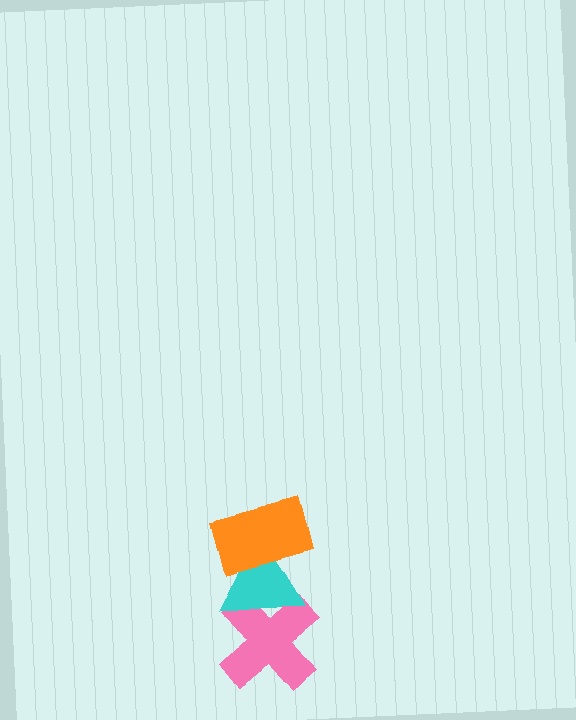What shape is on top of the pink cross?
The cyan triangle is on top of the pink cross.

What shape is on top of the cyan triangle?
The orange rectangle is on top of the cyan triangle.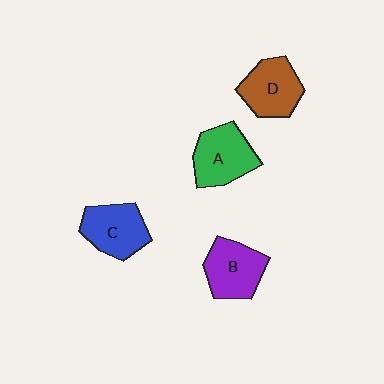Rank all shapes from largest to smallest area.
From largest to smallest: A (green), B (purple), C (blue), D (brown).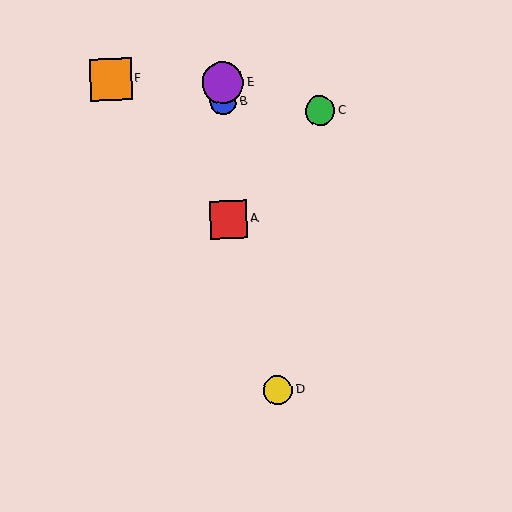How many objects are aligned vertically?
3 objects (A, B, E) are aligned vertically.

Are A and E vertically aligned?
Yes, both are at x≈228.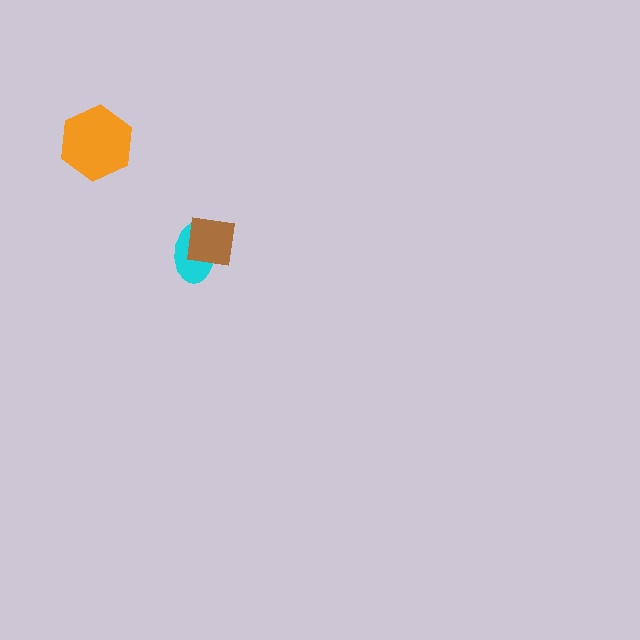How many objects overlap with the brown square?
1 object overlaps with the brown square.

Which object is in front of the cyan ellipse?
The brown square is in front of the cyan ellipse.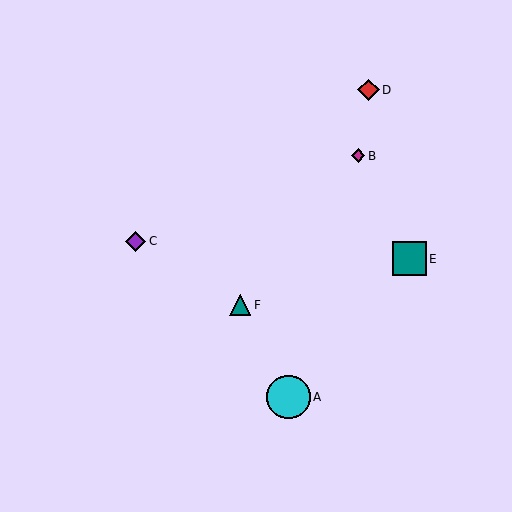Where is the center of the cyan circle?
The center of the cyan circle is at (289, 397).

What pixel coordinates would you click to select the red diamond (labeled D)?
Click at (369, 90) to select the red diamond D.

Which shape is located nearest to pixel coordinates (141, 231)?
The purple diamond (labeled C) at (136, 241) is nearest to that location.